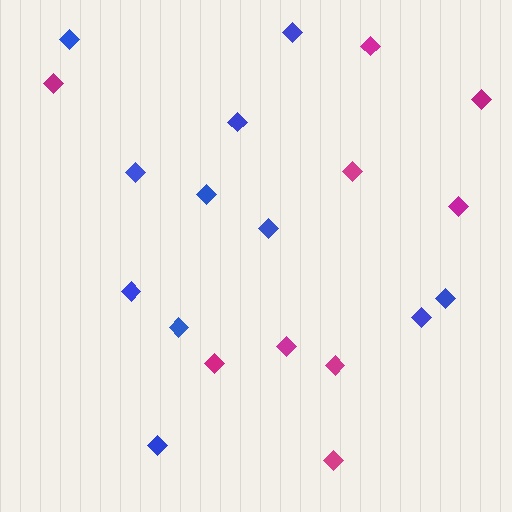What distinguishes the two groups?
There are 2 groups: one group of blue diamonds (11) and one group of magenta diamonds (9).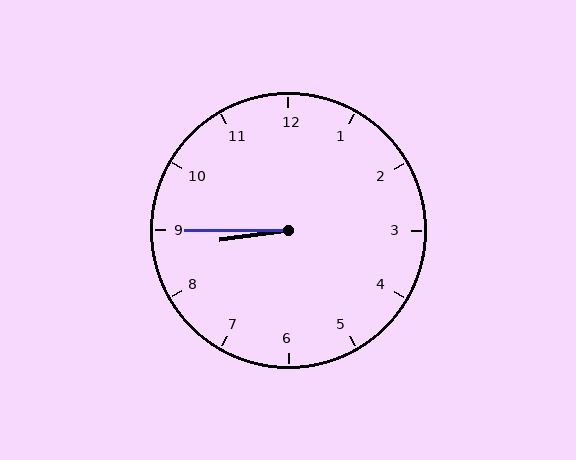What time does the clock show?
8:45.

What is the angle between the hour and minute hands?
Approximately 8 degrees.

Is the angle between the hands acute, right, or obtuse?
It is acute.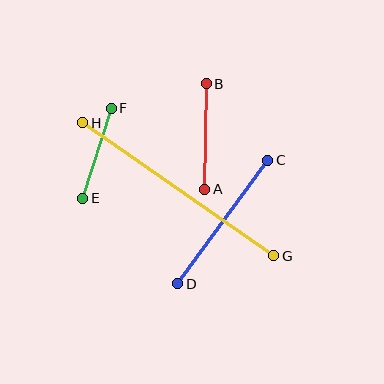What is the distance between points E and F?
The distance is approximately 94 pixels.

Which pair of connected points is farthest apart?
Points G and H are farthest apart.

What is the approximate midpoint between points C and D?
The midpoint is at approximately (223, 222) pixels.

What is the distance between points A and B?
The distance is approximately 106 pixels.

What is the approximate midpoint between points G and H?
The midpoint is at approximately (178, 189) pixels.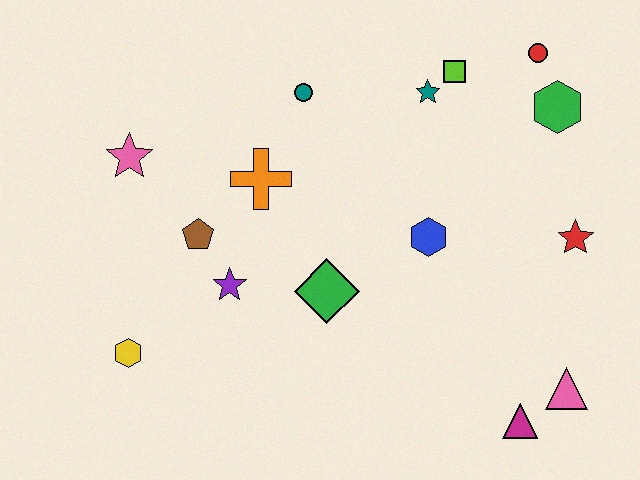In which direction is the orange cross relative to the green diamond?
The orange cross is above the green diamond.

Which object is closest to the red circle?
The green hexagon is closest to the red circle.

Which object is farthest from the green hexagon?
The yellow hexagon is farthest from the green hexagon.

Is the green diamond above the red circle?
No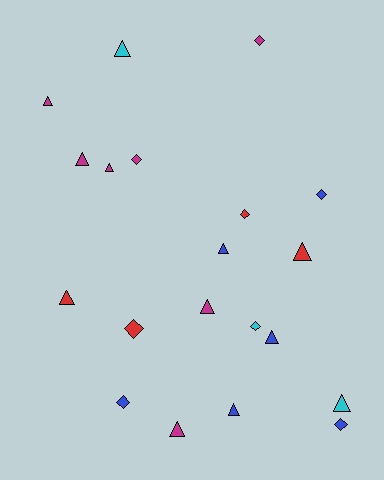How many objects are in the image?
There are 20 objects.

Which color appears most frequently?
Magenta, with 7 objects.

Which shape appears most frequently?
Triangle, with 12 objects.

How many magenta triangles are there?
There are 5 magenta triangles.